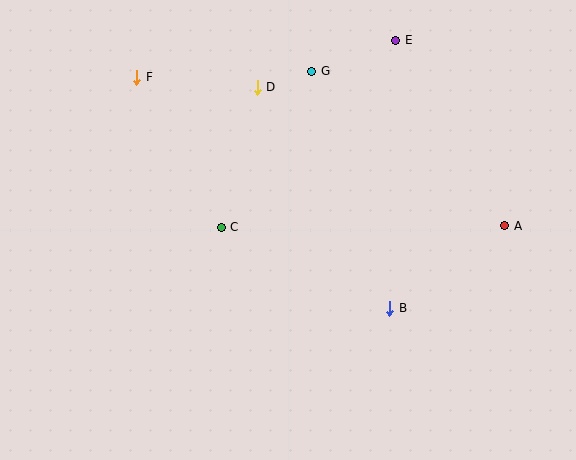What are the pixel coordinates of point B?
Point B is at (390, 308).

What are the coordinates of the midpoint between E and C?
The midpoint between E and C is at (309, 134).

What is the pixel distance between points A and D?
The distance between A and D is 283 pixels.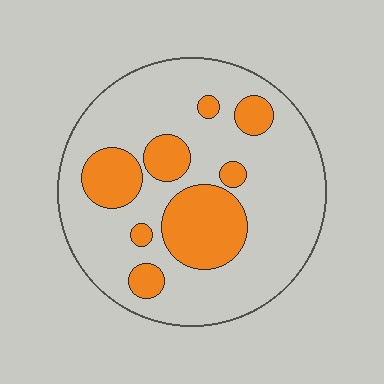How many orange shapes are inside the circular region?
8.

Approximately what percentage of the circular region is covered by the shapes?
Approximately 25%.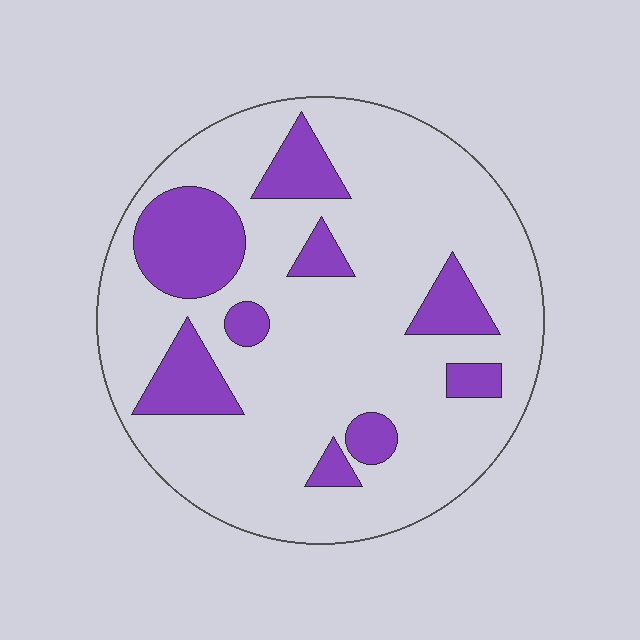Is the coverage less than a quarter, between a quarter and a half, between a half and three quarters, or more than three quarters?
Less than a quarter.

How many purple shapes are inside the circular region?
9.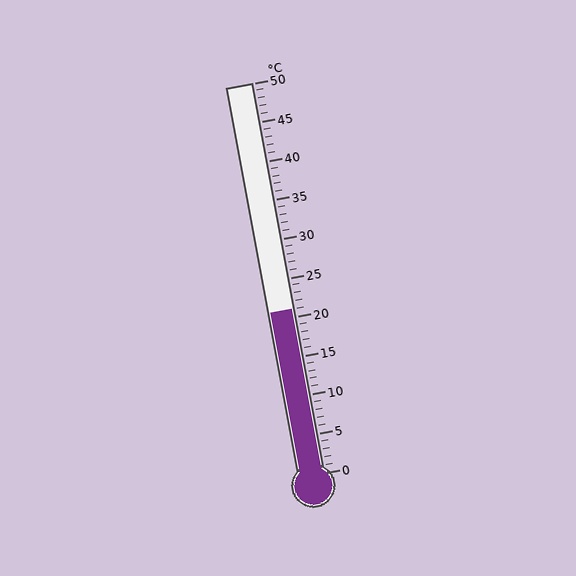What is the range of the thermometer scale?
The thermometer scale ranges from 0°C to 50°C.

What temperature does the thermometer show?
The thermometer shows approximately 21°C.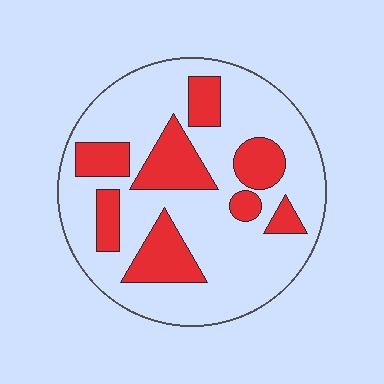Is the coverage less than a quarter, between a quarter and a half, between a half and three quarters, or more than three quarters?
Between a quarter and a half.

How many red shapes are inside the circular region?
8.